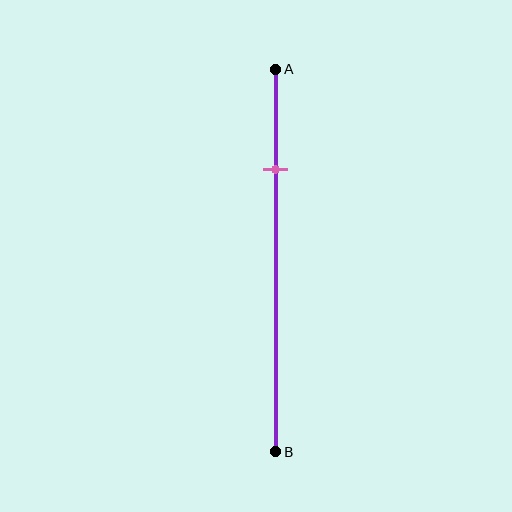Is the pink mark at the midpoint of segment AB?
No, the mark is at about 25% from A, not at the 50% midpoint.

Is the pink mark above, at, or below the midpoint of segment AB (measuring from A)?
The pink mark is above the midpoint of segment AB.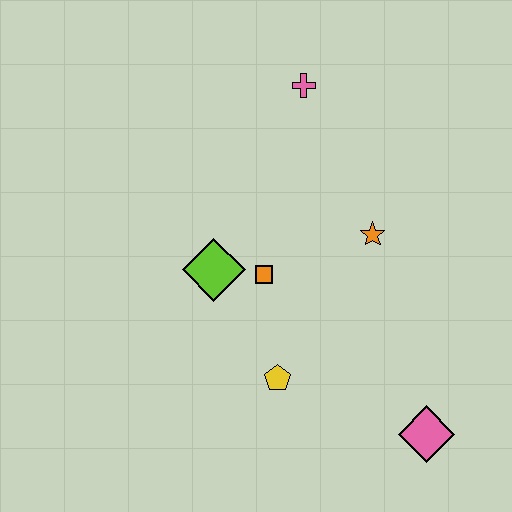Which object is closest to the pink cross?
The orange star is closest to the pink cross.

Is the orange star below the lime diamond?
No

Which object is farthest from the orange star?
The pink diamond is farthest from the orange star.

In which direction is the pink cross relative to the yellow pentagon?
The pink cross is above the yellow pentagon.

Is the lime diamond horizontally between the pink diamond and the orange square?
No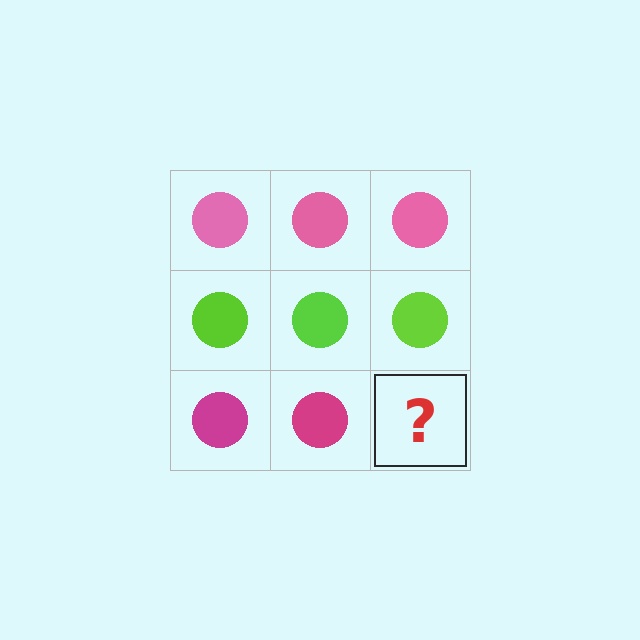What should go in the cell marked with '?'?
The missing cell should contain a magenta circle.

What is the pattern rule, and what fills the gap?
The rule is that each row has a consistent color. The gap should be filled with a magenta circle.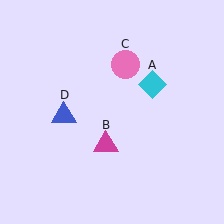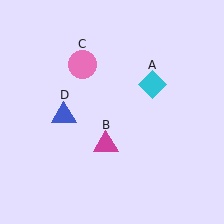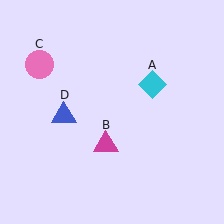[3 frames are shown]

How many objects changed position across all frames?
1 object changed position: pink circle (object C).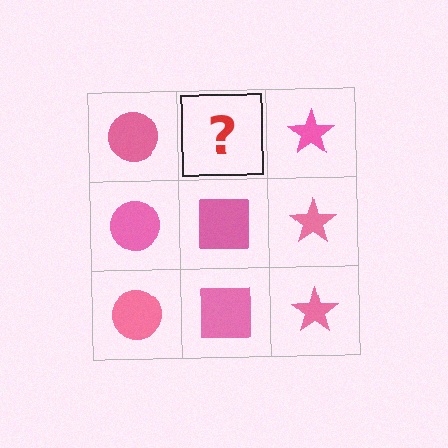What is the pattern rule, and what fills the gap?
The rule is that each column has a consistent shape. The gap should be filled with a pink square.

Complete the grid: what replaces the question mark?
The question mark should be replaced with a pink square.